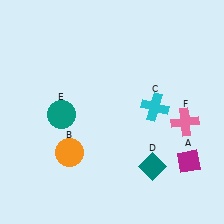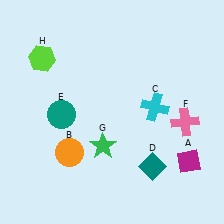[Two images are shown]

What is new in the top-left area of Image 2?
A lime hexagon (H) was added in the top-left area of Image 2.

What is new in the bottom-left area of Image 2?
A green star (G) was added in the bottom-left area of Image 2.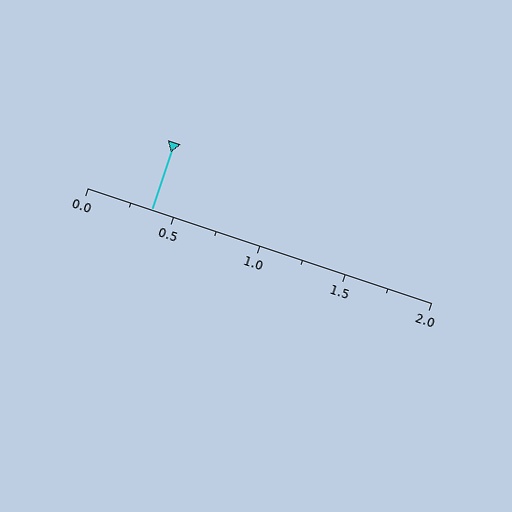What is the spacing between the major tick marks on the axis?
The major ticks are spaced 0.5 apart.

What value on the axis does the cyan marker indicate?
The marker indicates approximately 0.38.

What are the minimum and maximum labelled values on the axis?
The axis runs from 0.0 to 2.0.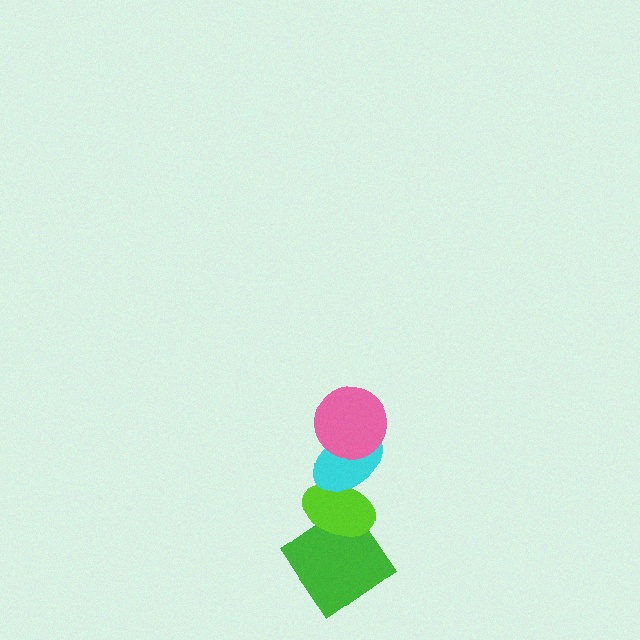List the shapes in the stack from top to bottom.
From top to bottom: the pink circle, the cyan ellipse, the lime ellipse, the green diamond.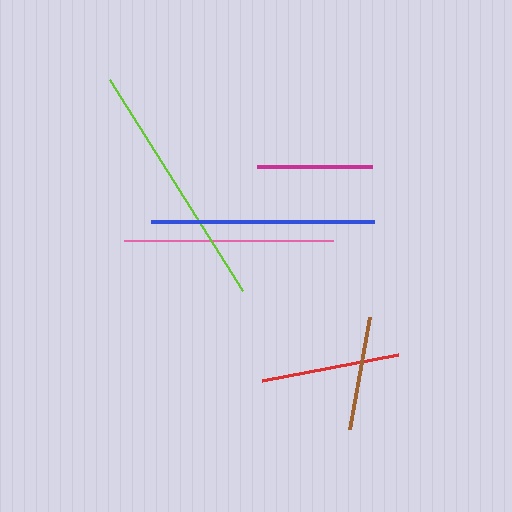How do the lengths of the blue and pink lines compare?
The blue and pink lines are approximately the same length.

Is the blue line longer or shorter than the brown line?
The blue line is longer than the brown line.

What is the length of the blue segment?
The blue segment is approximately 223 pixels long.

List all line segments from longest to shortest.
From longest to shortest: lime, blue, pink, red, magenta, brown.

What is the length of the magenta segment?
The magenta segment is approximately 115 pixels long.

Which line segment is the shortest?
The brown line is the shortest at approximately 114 pixels.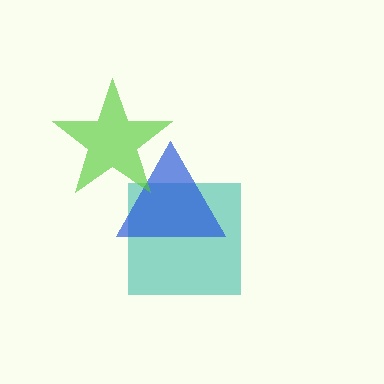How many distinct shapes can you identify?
There are 3 distinct shapes: a teal square, a blue triangle, a lime star.